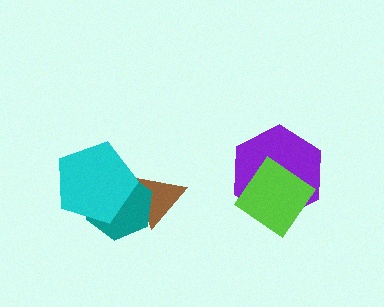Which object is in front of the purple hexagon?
The lime diamond is in front of the purple hexagon.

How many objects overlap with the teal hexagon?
2 objects overlap with the teal hexagon.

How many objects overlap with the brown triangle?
2 objects overlap with the brown triangle.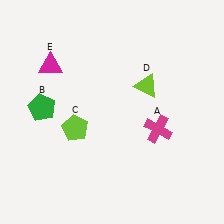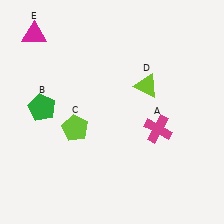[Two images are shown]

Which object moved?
The magenta triangle (E) moved up.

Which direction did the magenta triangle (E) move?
The magenta triangle (E) moved up.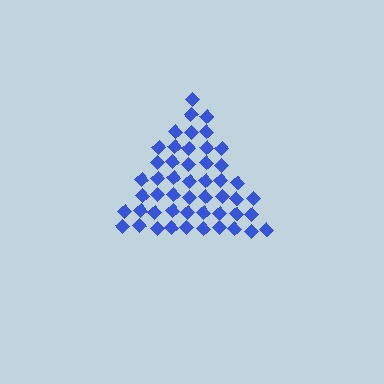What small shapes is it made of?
It is made of small diamonds.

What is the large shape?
The large shape is a triangle.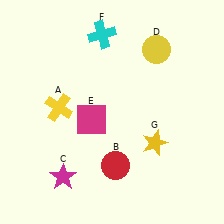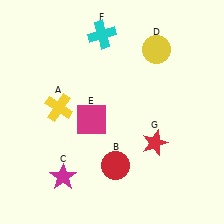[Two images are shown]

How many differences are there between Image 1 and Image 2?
There is 1 difference between the two images.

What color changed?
The star (G) changed from yellow in Image 1 to red in Image 2.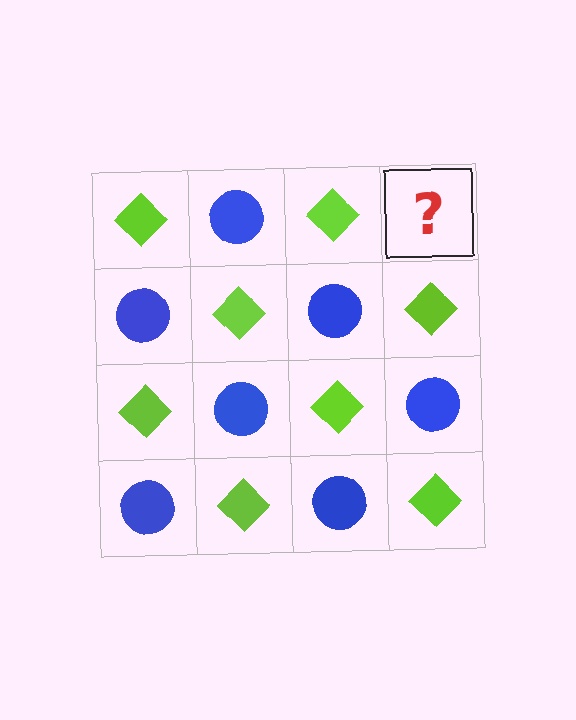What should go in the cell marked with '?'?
The missing cell should contain a blue circle.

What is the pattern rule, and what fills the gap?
The rule is that it alternates lime diamond and blue circle in a checkerboard pattern. The gap should be filled with a blue circle.